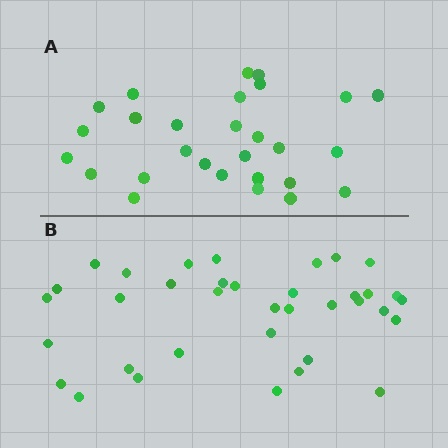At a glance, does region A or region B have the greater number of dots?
Region B (the bottom region) has more dots.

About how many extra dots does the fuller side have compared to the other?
Region B has roughly 8 or so more dots than region A.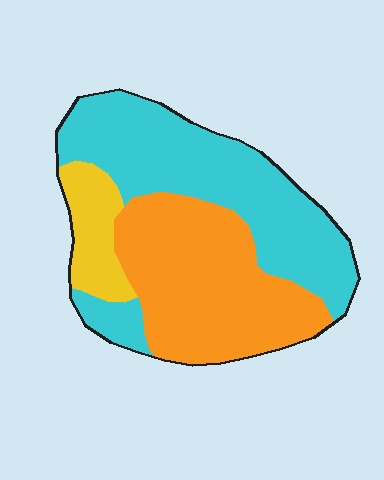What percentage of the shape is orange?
Orange takes up between a quarter and a half of the shape.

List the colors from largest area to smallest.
From largest to smallest: cyan, orange, yellow.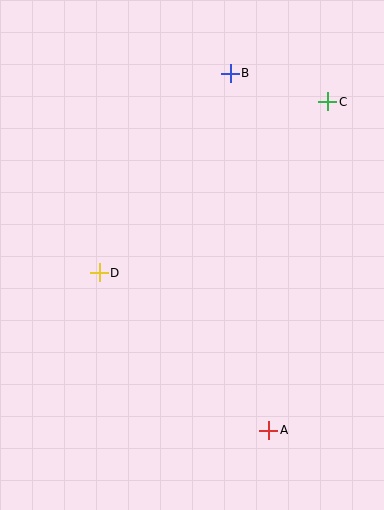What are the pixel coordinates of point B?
Point B is at (230, 73).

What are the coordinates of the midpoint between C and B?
The midpoint between C and B is at (279, 87).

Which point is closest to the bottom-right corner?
Point A is closest to the bottom-right corner.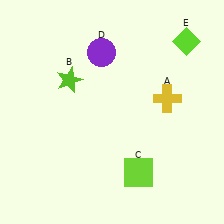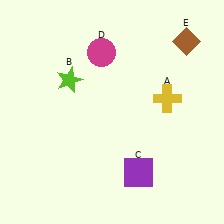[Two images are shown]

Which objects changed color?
C changed from lime to purple. D changed from purple to magenta. E changed from lime to brown.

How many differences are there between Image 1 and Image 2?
There are 3 differences between the two images.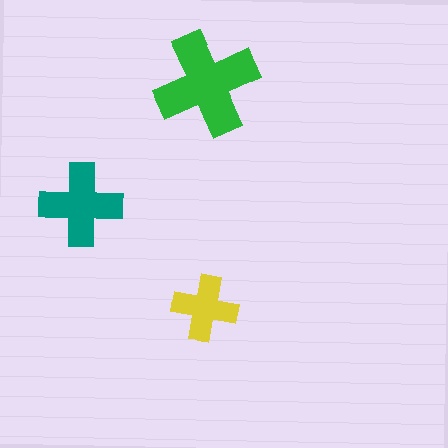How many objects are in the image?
There are 3 objects in the image.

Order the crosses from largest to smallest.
the green one, the teal one, the yellow one.